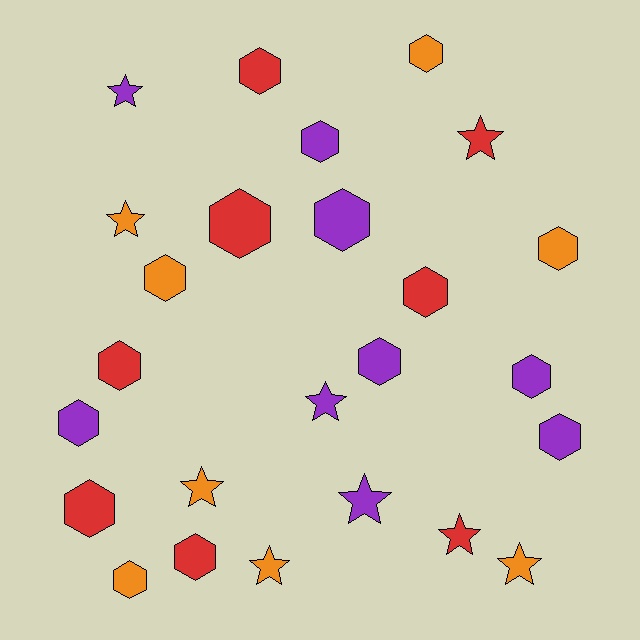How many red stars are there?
There are 2 red stars.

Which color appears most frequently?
Purple, with 9 objects.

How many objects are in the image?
There are 25 objects.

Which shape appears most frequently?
Hexagon, with 16 objects.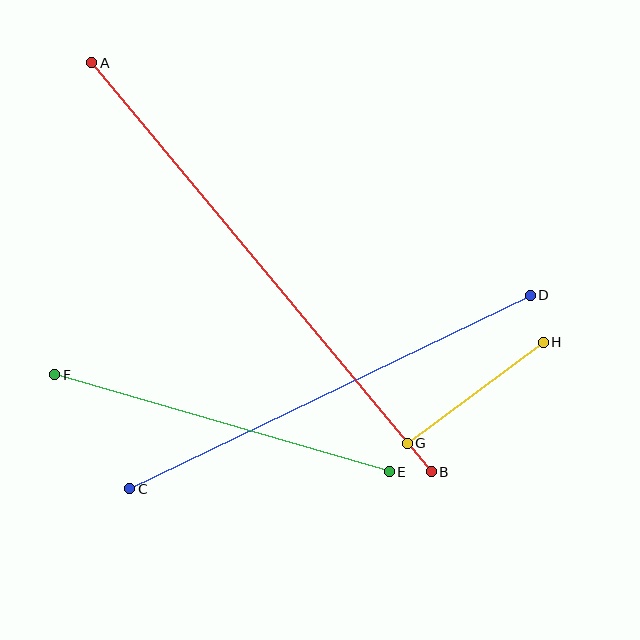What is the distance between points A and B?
The distance is approximately 532 pixels.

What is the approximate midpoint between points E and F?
The midpoint is at approximately (222, 423) pixels.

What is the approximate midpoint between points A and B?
The midpoint is at approximately (262, 267) pixels.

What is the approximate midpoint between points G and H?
The midpoint is at approximately (475, 393) pixels.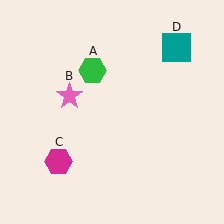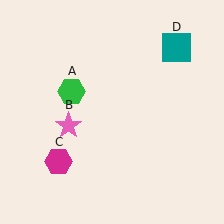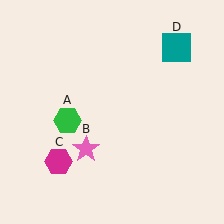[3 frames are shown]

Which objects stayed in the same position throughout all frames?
Magenta hexagon (object C) and teal square (object D) remained stationary.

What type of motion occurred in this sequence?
The green hexagon (object A), pink star (object B) rotated counterclockwise around the center of the scene.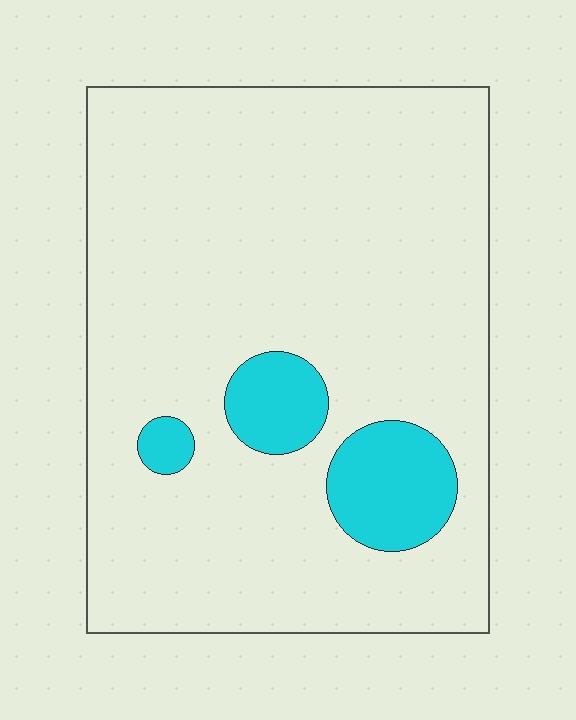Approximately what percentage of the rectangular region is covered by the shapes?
Approximately 10%.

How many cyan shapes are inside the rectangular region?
3.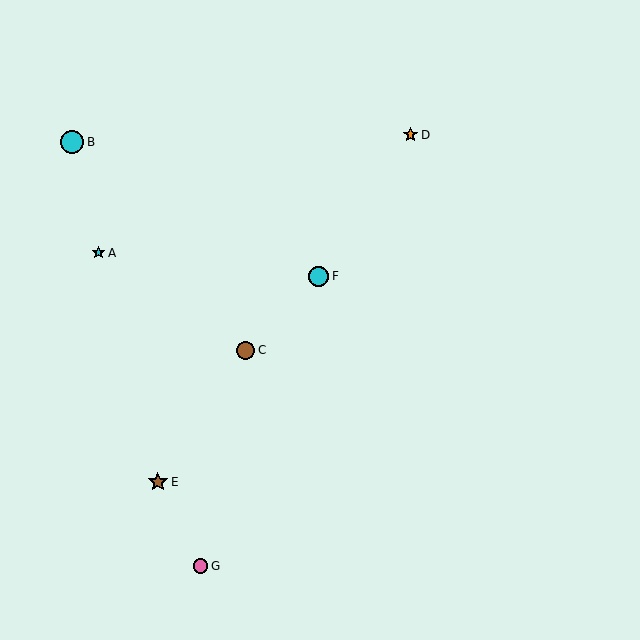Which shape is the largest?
The cyan circle (labeled B) is the largest.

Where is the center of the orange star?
The center of the orange star is at (410, 135).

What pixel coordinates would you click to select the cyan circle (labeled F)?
Click at (319, 276) to select the cyan circle F.